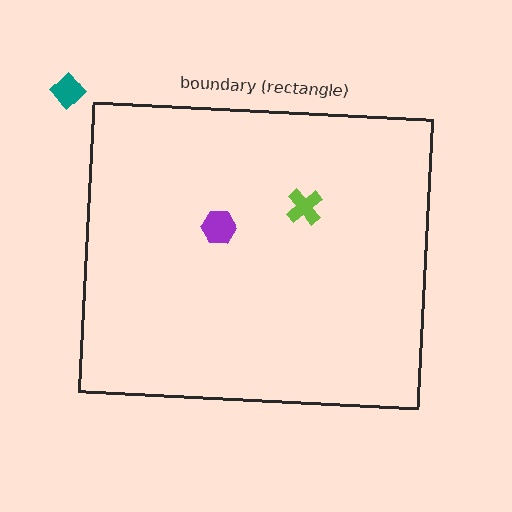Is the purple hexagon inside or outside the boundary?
Inside.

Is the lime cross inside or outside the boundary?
Inside.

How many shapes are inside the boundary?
2 inside, 1 outside.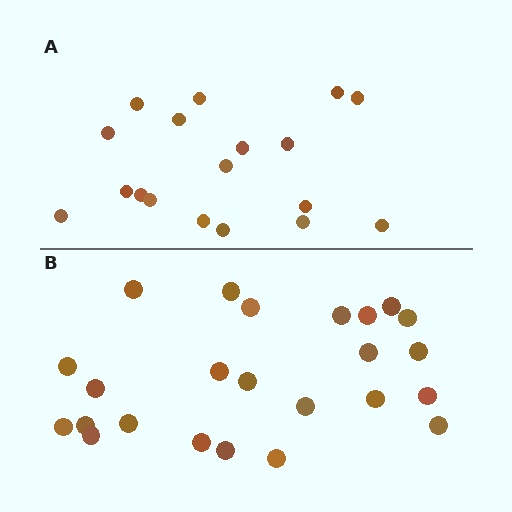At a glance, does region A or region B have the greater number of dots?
Region B (the bottom region) has more dots.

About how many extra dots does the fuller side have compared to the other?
Region B has about 6 more dots than region A.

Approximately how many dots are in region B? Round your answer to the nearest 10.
About 20 dots. (The exact count is 24, which rounds to 20.)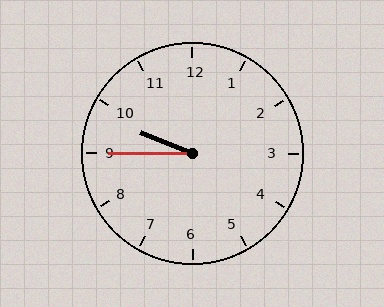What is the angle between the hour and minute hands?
Approximately 22 degrees.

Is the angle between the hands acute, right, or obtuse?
It is acute.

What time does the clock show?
9:45.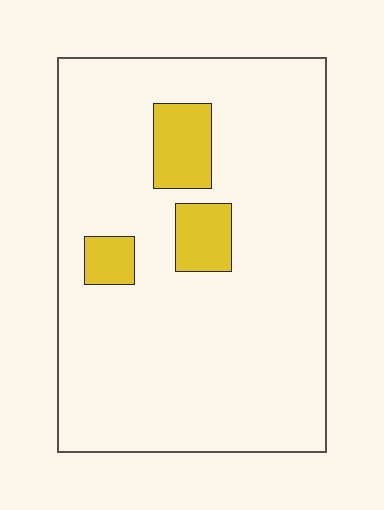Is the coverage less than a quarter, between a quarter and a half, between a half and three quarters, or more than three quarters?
Less than a quarter.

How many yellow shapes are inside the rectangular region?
3.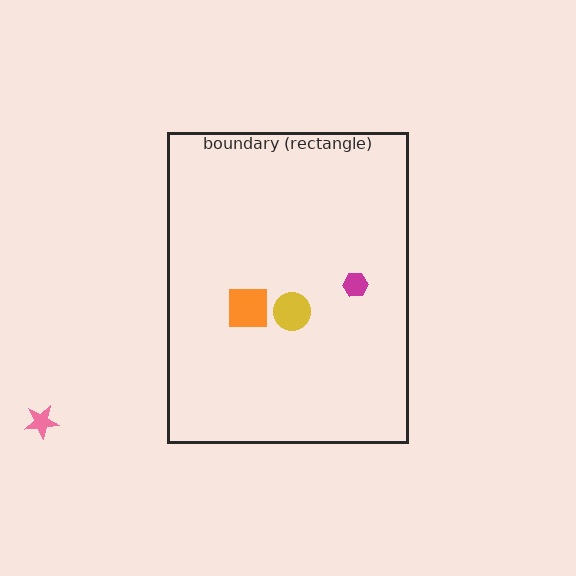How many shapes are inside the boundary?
3 inside, 1 outside.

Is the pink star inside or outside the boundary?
Outside.